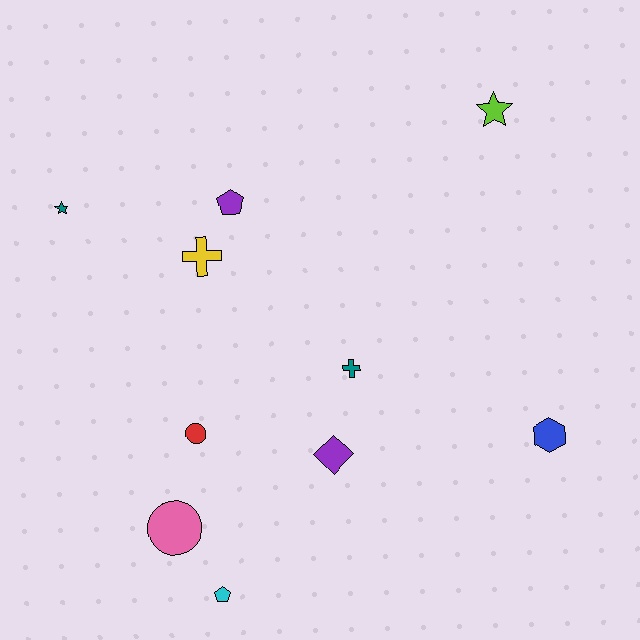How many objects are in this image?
There are 10 objects.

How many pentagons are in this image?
There are 2 pentagons.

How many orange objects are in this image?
There are no orange objects.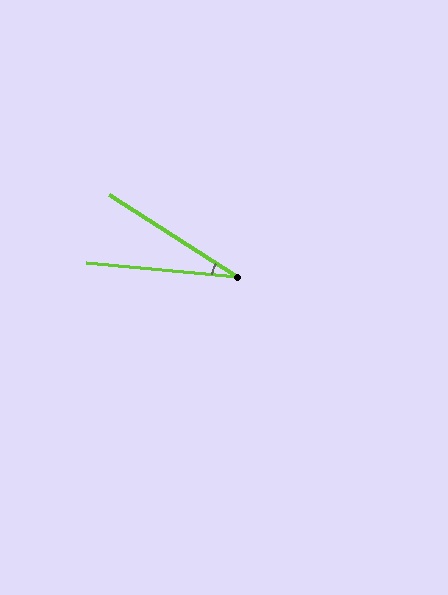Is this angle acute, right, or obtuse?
It is acute.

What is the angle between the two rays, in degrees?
Approximately 27 degrees.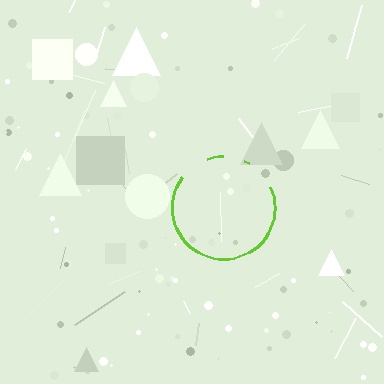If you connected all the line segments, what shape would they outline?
They would outline a circle.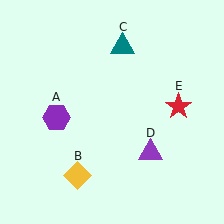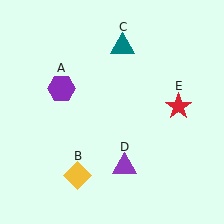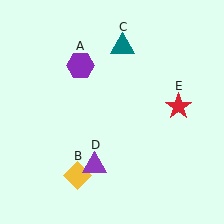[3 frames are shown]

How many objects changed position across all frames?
2 objects changed position: purple hexagon (object A), purple triangle (object D).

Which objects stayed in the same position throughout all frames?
Yellow diamond (object B) and teal triangle (object C) and red star (object E) remained stationary.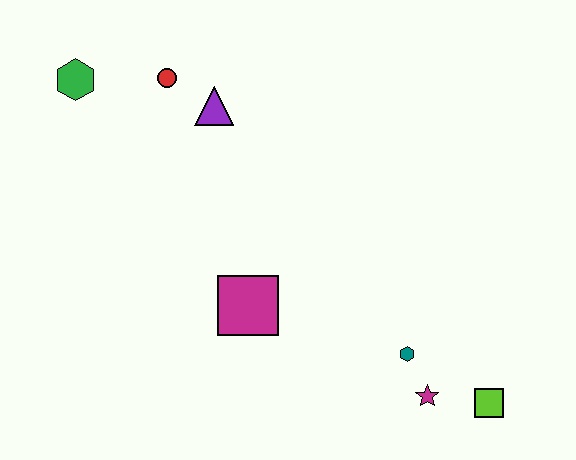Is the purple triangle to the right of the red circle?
Yes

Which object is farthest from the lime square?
The green hexagon is farthest from the lime square.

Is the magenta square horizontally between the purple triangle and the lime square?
Yes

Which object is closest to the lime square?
The magenta star is closest to the lime square.